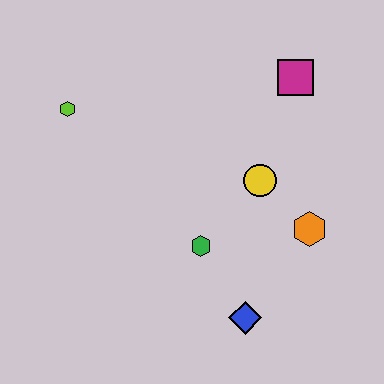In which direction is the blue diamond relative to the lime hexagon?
The blue diamond is below the lime hexagon.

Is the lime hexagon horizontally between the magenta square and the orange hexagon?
No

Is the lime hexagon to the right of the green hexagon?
No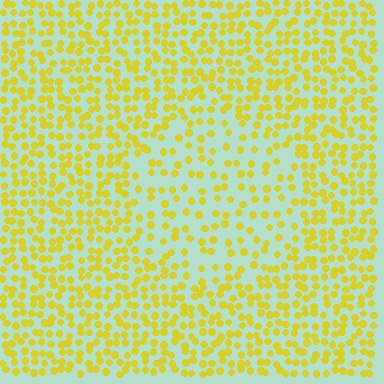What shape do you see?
I see a circle.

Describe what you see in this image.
The image contains small yellow elements arranged at two different densities. A circle-shaped region is visible where the elements are less densely packed than the surrounding area.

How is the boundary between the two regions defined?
The boundary is defined by a change in element density (approximately 1.9x ratio). All elements are the same color, size, and shape.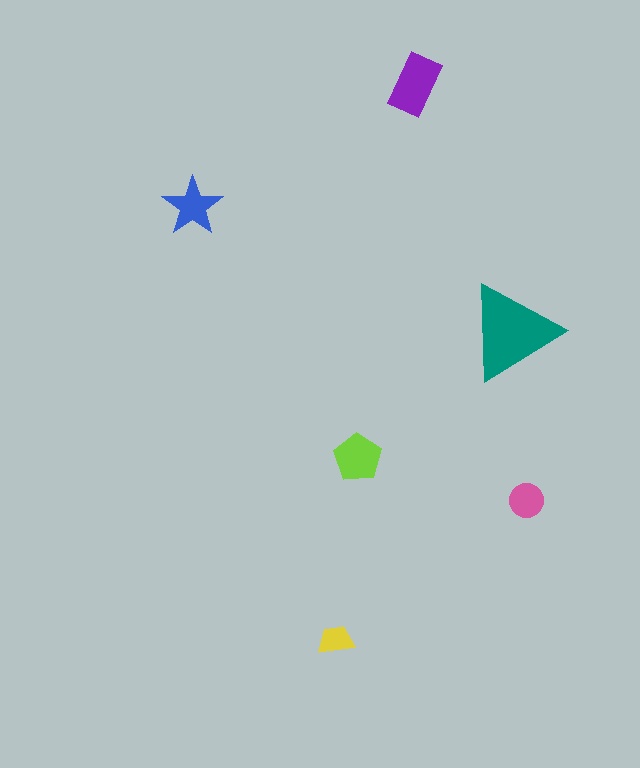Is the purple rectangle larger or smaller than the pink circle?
Larger.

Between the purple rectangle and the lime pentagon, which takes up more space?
The purple rectangle.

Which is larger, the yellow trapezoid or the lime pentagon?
The lime pentagon.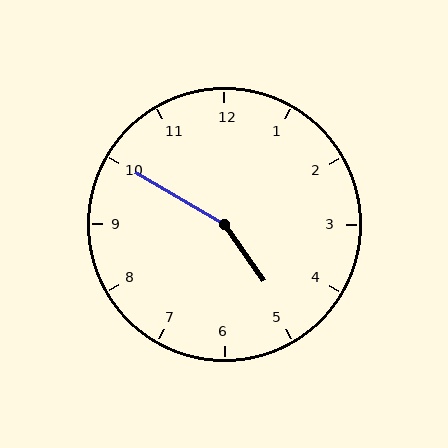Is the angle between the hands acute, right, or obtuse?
It is obtuse.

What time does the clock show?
4:50.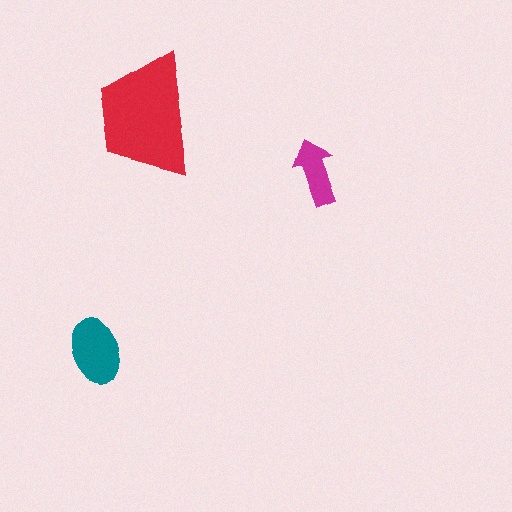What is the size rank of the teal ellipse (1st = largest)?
2nd.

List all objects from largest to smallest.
The red trapezoid, the teal ellipse, the magenta arrow.